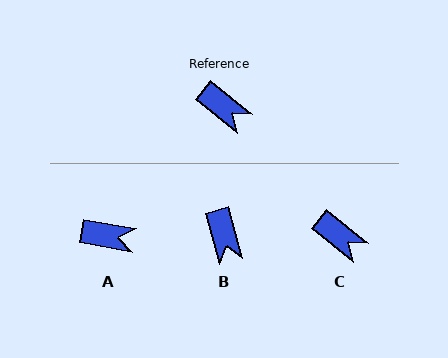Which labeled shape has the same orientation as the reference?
C.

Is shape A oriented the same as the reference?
No, it is off by about 29 degrees.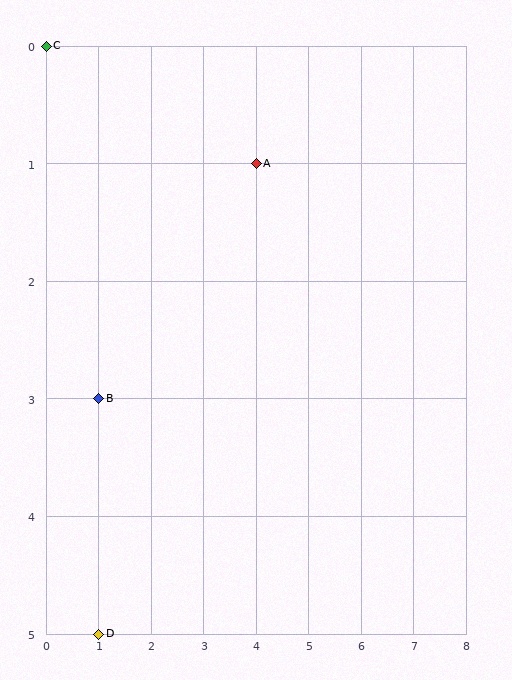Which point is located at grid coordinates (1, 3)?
Point B is at (1, 3).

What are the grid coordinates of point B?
Point B is at grid coordinates (1, 3).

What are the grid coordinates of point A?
Point A is at grid coordinates (4, 1).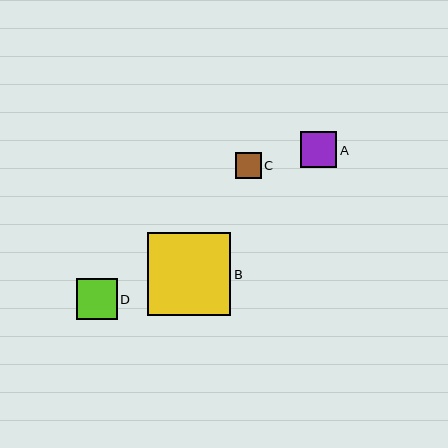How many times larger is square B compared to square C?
Square B is approximately 3.2 times the size of square C.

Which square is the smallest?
Square C is the smallest with a size of approximately 26 pixels.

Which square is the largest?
Square B is the largest with a size of approximately 83 pixels.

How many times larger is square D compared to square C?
Square D is approximately 1.6 times the size of square C.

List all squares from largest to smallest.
From largest to smallest: B, D, A, C.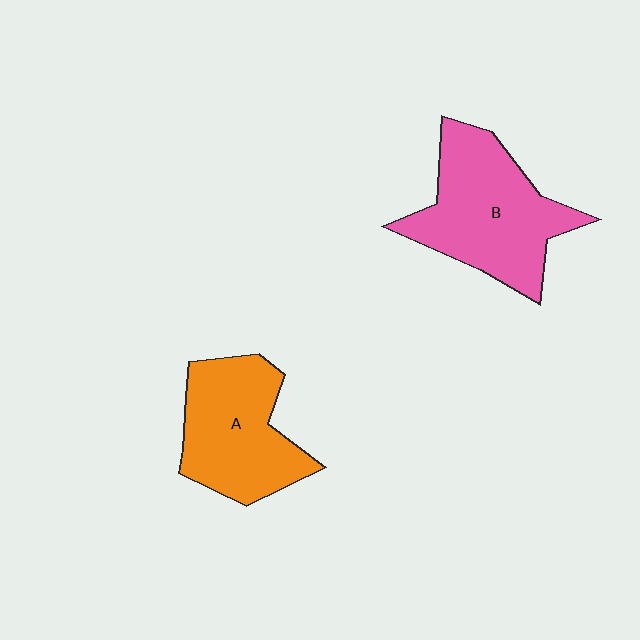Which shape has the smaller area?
Shape A (orange).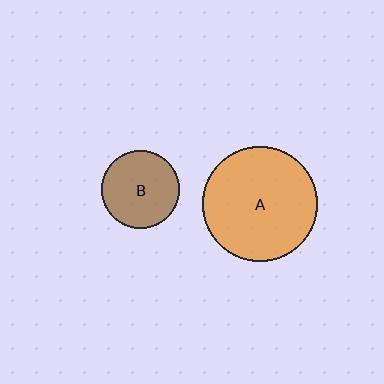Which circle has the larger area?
Circle A (orange).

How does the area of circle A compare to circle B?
Approximately 2.2 times.